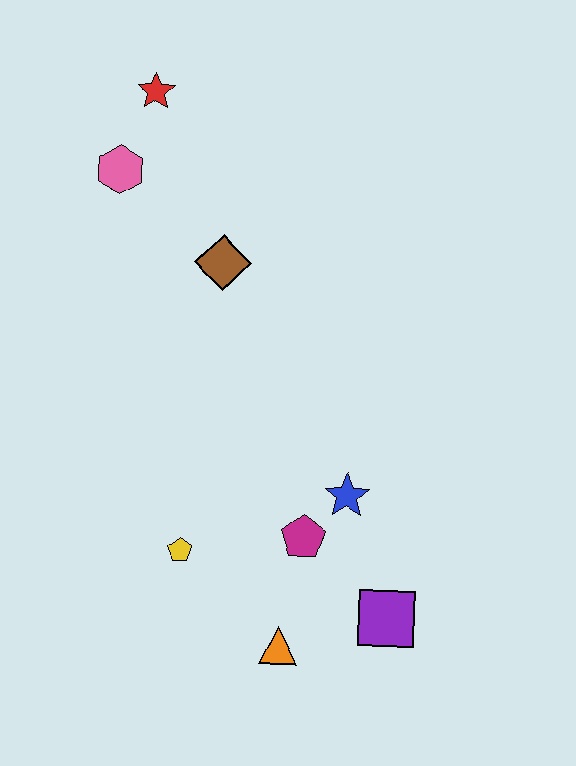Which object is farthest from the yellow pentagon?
The red star is farthest from the yellow pentagon.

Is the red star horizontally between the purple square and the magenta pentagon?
No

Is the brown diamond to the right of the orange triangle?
No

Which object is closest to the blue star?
The magenta pentagon is closest to the blue star.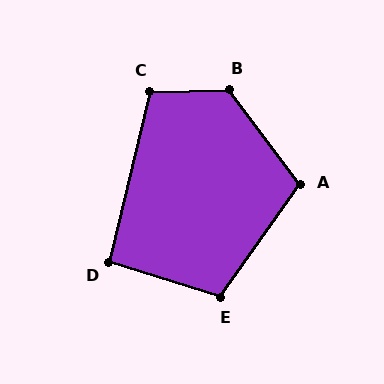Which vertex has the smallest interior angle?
D, at approximately 94 degrees.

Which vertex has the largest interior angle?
B, at approximately 125 degrees.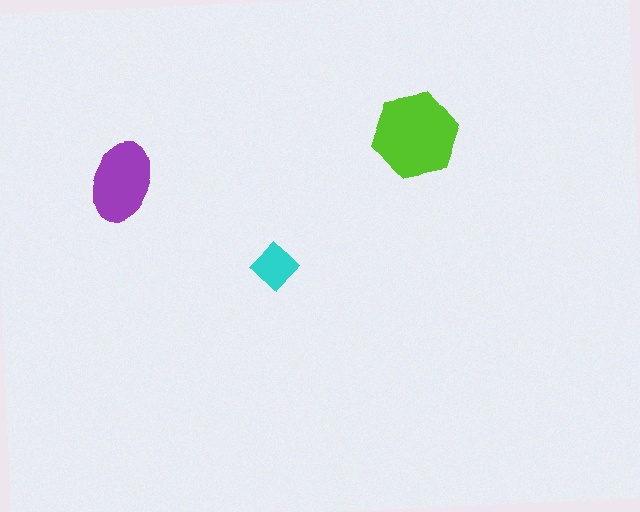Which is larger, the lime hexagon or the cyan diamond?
The lime hexagon.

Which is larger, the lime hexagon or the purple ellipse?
The lime hexagon.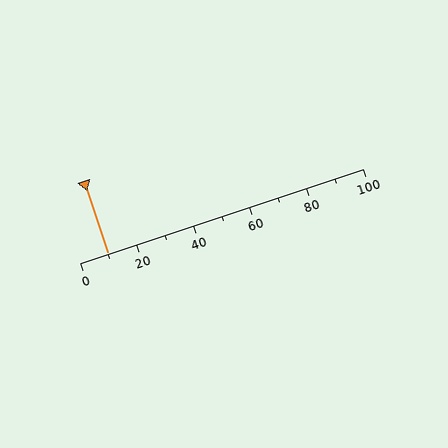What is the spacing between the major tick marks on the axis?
The major ticks are spaced 20 apart.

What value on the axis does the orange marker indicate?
The marker indicates approximately 10.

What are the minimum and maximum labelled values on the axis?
The axis runs from 0 to 100.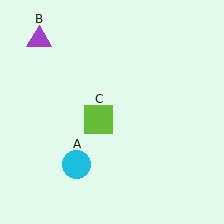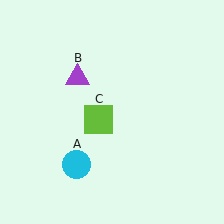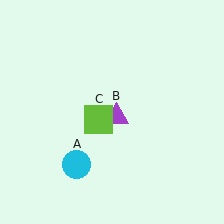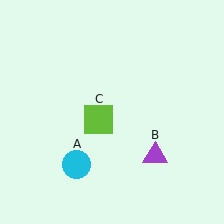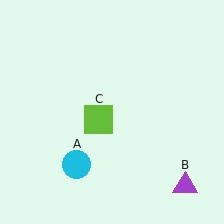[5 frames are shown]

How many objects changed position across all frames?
1 object changed position: purple triangle (object B).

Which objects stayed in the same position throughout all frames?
Cyan circle (object A) and lime square (object C) remained stationary.